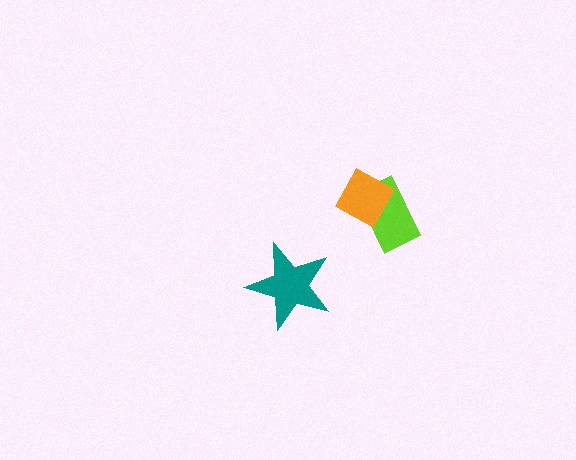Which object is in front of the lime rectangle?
The orange diamond is in front of the lime rectangle.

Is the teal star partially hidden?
No, no other shape covers it.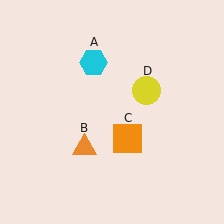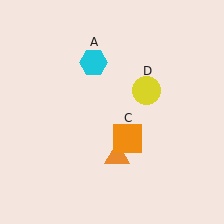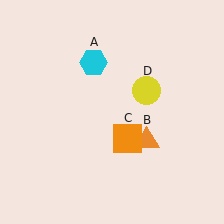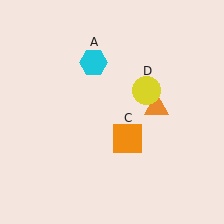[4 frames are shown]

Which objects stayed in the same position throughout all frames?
Cyan hexagon (object A) and orange square (object C) and yellow circle (object D) remained stationary.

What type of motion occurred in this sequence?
The orange triangle (object B) rotated counterclockwise around the center of the scene.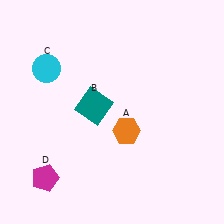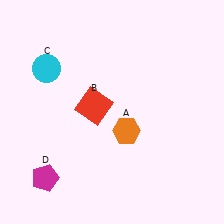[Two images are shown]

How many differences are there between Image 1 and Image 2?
There is 1 difference between the two images.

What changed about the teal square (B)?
In Image 1, B is teal. In Image 2, it changed to red.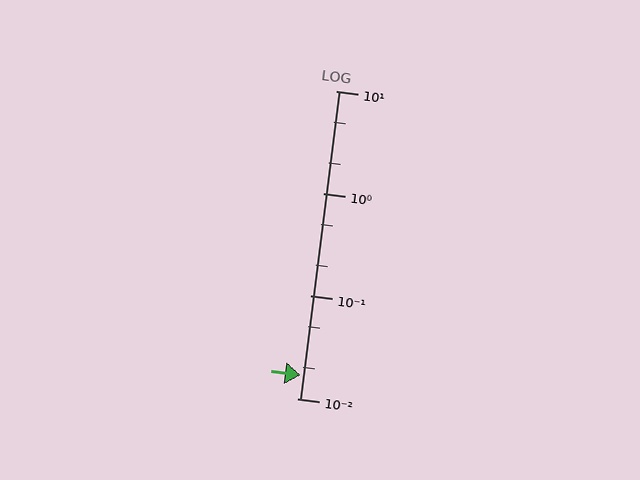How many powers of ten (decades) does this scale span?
The scale spans 3 decades, from 0.01 to 10.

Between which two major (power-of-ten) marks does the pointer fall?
The pointer is between 0.01 and 0.1.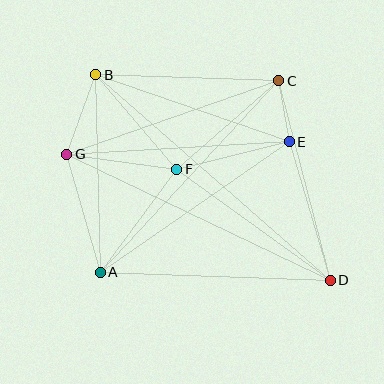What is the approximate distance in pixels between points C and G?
The distance between C and G is approximately 224 pixels.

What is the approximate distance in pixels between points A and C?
The distance between A and C is approximately 262 pixels.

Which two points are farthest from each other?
Points B and D are farthest from each other.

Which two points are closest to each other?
Points C and E are closest to each other.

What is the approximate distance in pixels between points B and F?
The distance between B and F is approximately 125 pixels.